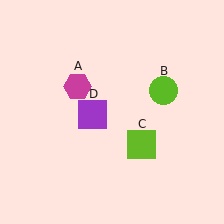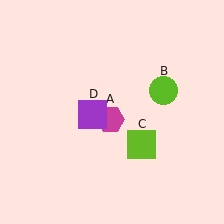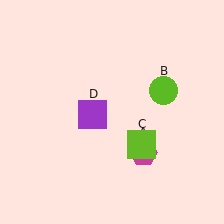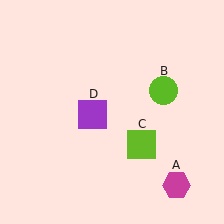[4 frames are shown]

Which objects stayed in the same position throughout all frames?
Lime circle (object B) and lime square (object C) and purple square (object D) remained stationary.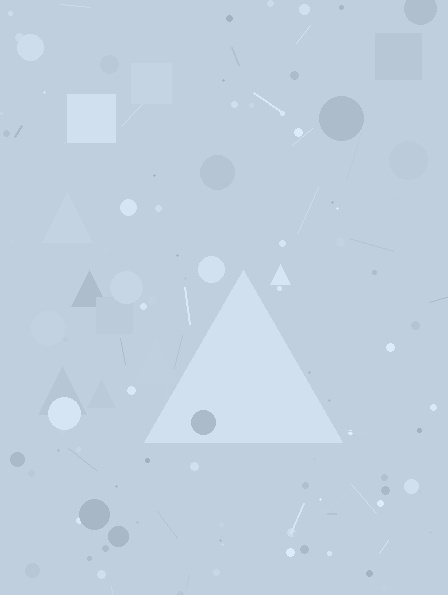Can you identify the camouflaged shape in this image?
The camouflaged shape is a triangle.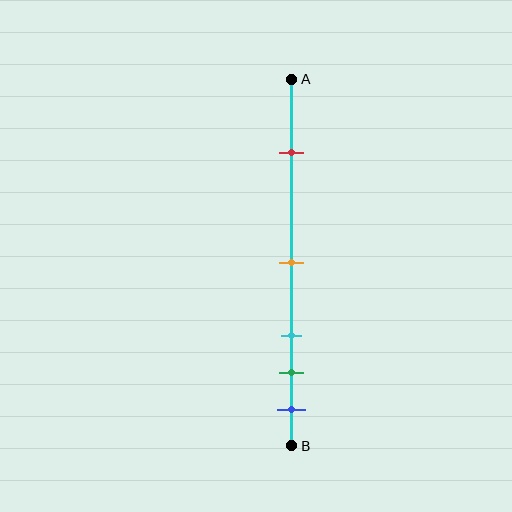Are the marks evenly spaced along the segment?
No, the marks are not evenly spaced.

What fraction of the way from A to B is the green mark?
The green mark is approximately 80% (0.8) of the way from A to B.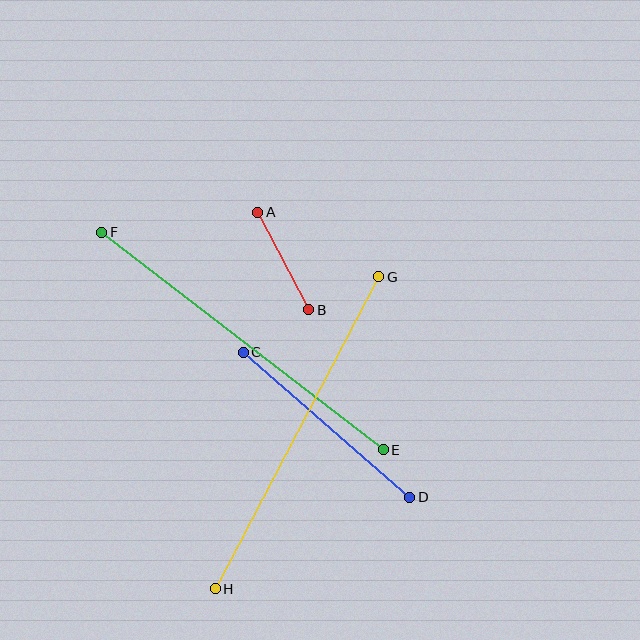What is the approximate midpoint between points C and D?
The midpoint is at approximately (326, 425) pixels.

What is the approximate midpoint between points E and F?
The midpoint is at approximately (243, 341) pixels.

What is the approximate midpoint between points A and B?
The midpoint is at approximately (283, 261) pixels.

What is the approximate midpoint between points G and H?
The midpoint is at approximately (297, 433) pixels.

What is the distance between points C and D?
The distance is approximately 221 pixels.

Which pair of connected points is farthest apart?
Points E and F are farthest apart.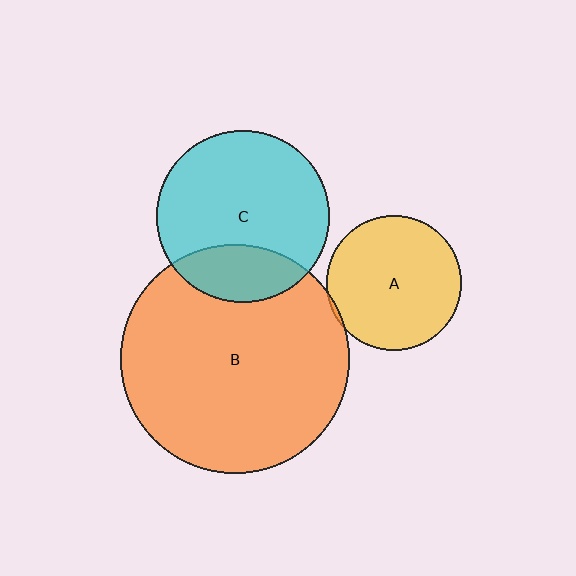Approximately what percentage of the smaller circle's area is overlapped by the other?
Approximately 5%.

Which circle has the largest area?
Circle B (orange).